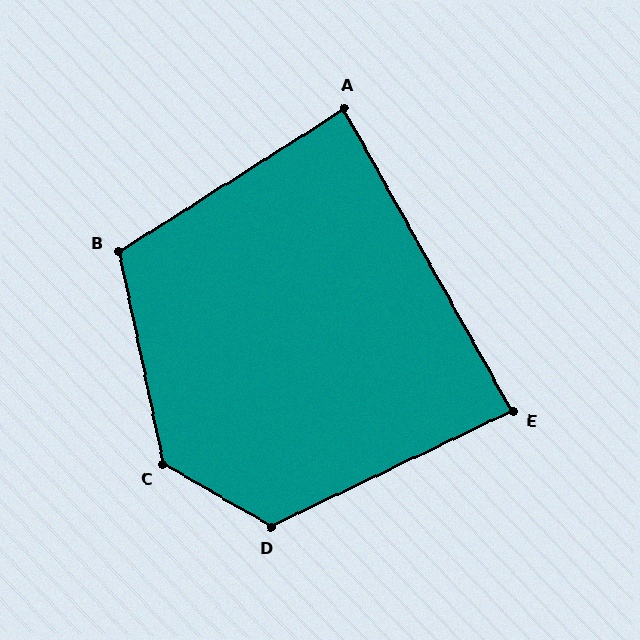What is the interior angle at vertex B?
Approximately 110 degrees (obtuse).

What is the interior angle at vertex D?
Approximately 124 degrees (obtuse).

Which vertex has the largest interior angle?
C, at approximately 132 degrees.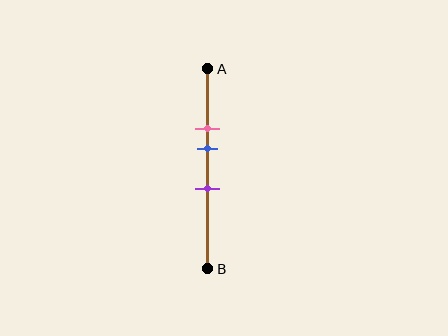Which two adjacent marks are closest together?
The pink and blue marks are the closest adjacent pair.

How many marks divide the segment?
There are 3 marks dividing the segment.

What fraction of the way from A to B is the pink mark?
The pink mark is approximately 30% (0.3) of the way from A to B.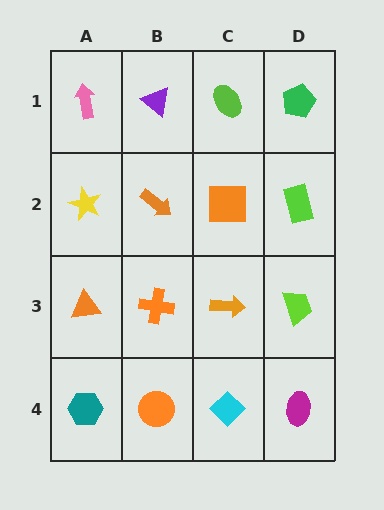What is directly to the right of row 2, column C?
A lime rectangle.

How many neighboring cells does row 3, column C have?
4.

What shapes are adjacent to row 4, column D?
A lime trapezoid (row 3, column D), a cyan diamond (row 4, column C).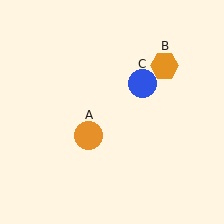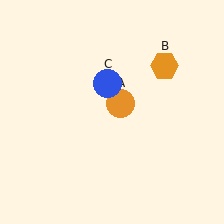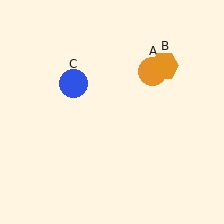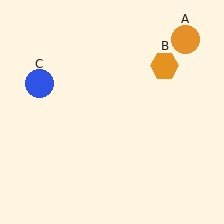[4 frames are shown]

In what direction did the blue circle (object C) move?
The blue circle (object C) moved left.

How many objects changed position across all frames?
2 objects changed position: orange circle (object A), blue circle (object C).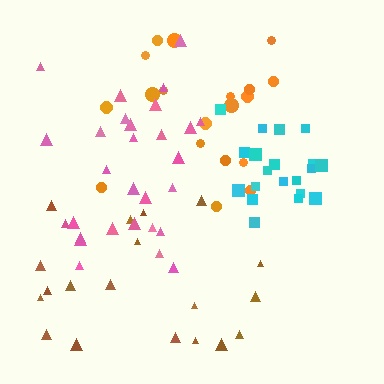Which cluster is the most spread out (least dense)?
Brown.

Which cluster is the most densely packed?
Cyan.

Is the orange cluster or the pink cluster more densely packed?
Orange.